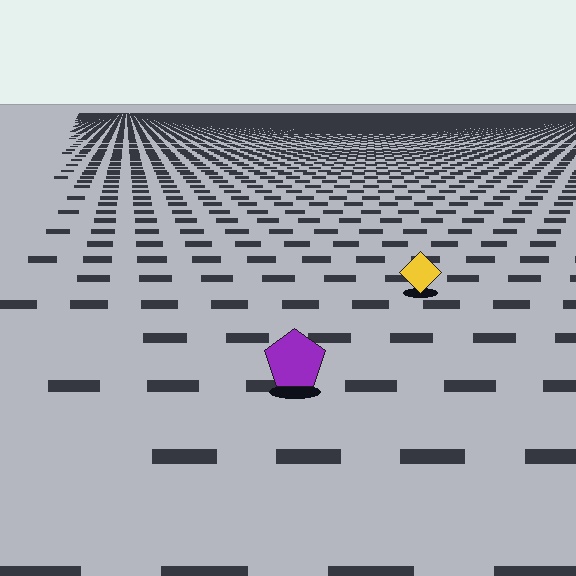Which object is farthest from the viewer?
The yellow diamond is farthest from the viewer. It appears smaller and the ground texture around it is denser.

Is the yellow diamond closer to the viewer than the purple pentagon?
No. The purple pentagon is closer — you can tell from the texture gradient: the ground texture is coarser near it.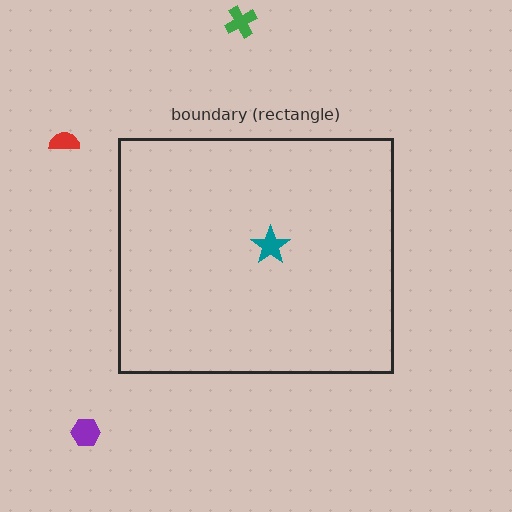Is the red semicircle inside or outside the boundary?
Outside.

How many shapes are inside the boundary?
1 inside, 3 outside.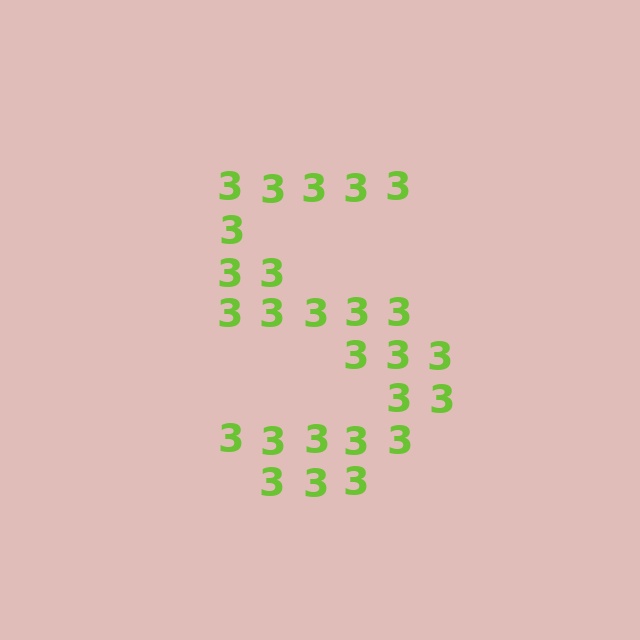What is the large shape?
The large shape is the letter S.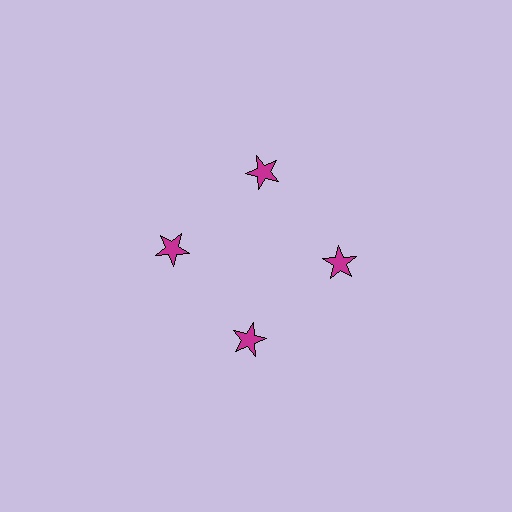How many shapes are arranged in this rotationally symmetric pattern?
There are 4 shapes, arranged in 4 groups of 1.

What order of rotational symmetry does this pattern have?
This pattern has 4-fold rotational symmetry.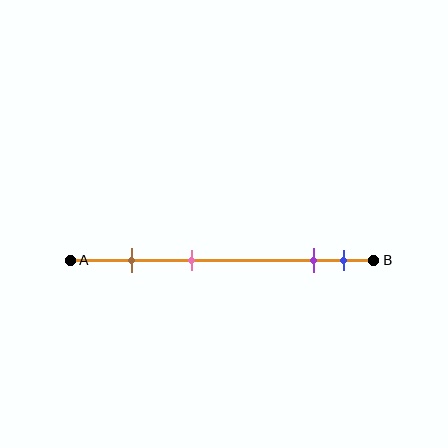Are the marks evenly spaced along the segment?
No, the marks are not evenly spaced.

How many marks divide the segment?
There are 4 marks dividing the segment.